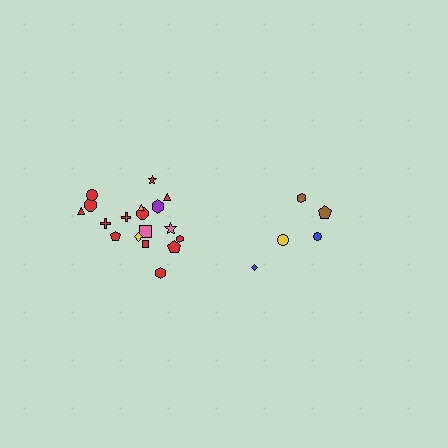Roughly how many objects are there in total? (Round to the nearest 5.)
Roughly 25 objects in total.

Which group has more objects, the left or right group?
The left group.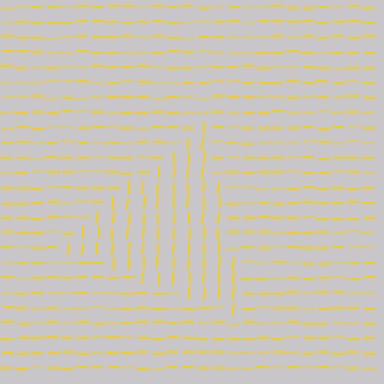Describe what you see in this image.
The image is filled with small yellow line segments. A triangle region in the image has lines oriented differently from the surrounding lines, creating a visible texture boundary.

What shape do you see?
I see a triangle.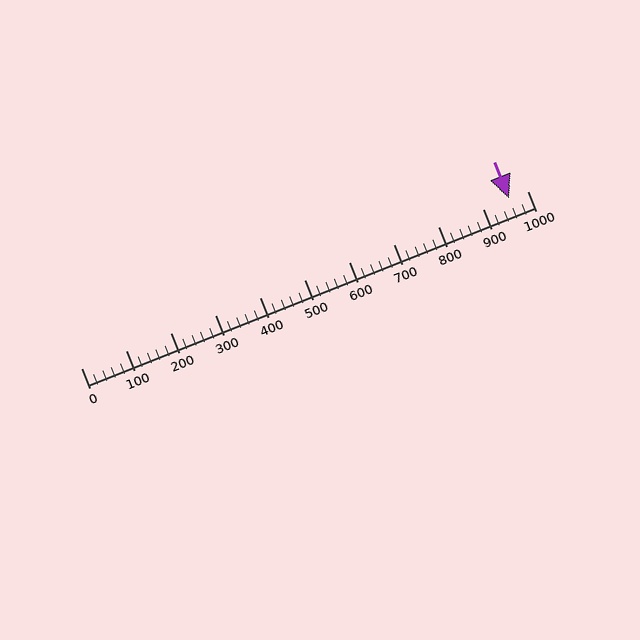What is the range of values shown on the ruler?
The ruler shows values from 0 to 1000.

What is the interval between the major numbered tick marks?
The major tick marks are spaced 100 units apart.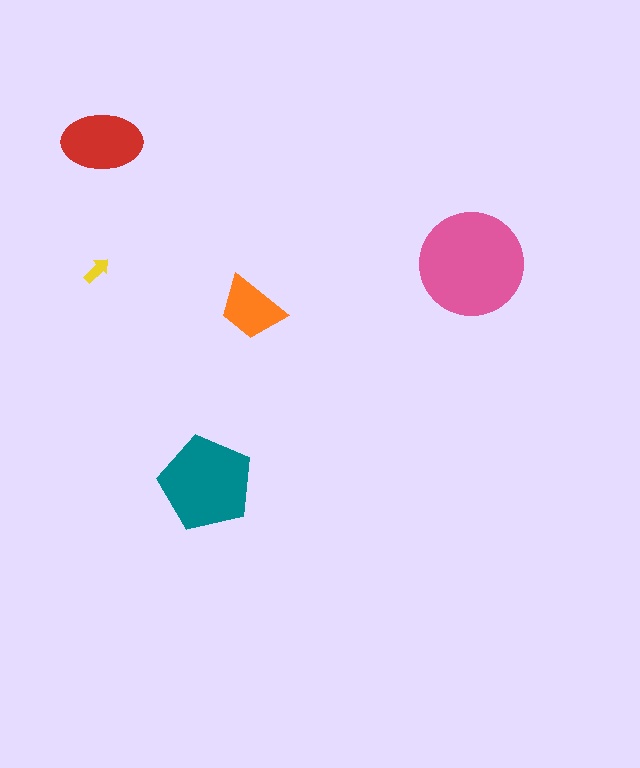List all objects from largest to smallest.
The pink circle, the teal pentagon, the red ellipse, the orange trapezoid, the yellow arrow.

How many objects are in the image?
There are 5 objects in the image.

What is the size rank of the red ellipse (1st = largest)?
3rd.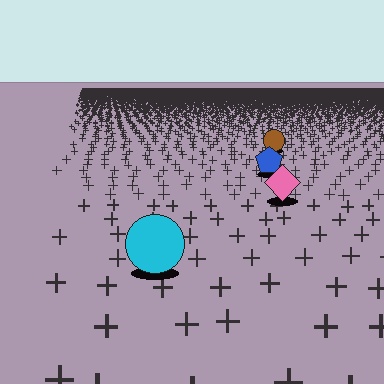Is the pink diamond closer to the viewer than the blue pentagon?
Yes. The pink diamond is closer — you can tell from the texture gradient: the ground texture is coarser near it.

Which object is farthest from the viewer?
The brown circle is farthest from the viewer. It appears smaller and the ground texture around it is denser.